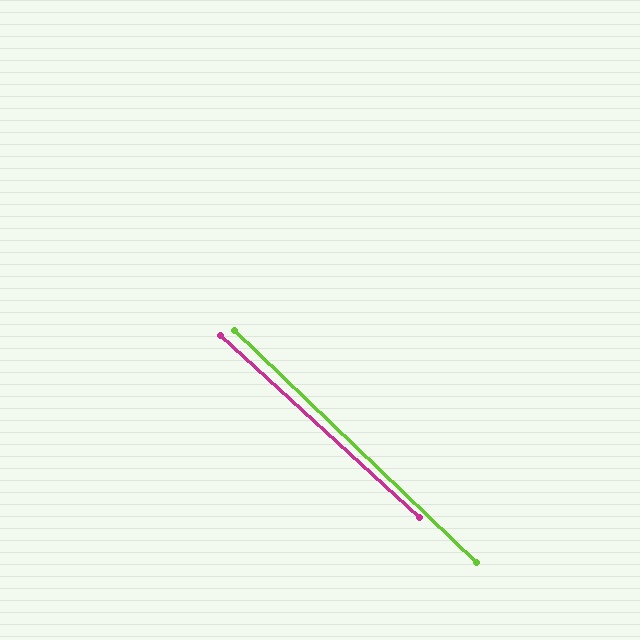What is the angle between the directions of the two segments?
Approximately 1 degree.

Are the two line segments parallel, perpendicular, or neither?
Parallel — their directions differ by only 1.4°.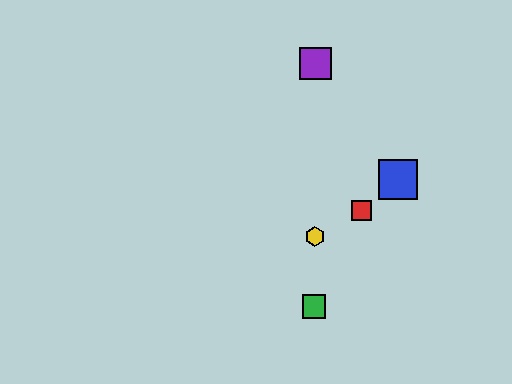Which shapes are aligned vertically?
The green square, the yellow hexagon, the purple square are aligned vertically.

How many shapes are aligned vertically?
3 shapes (the green square, the yellow hexagon, the purple square) are aligned vertically.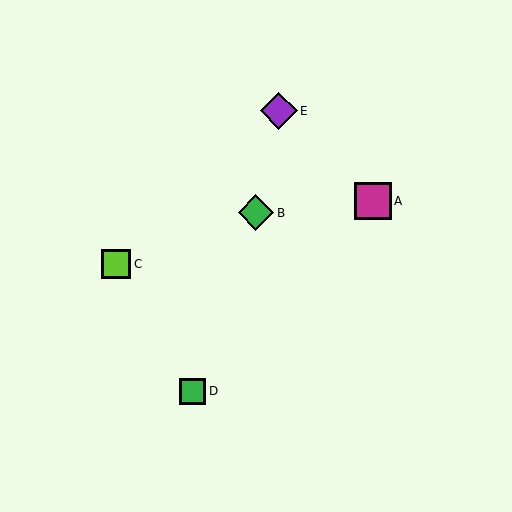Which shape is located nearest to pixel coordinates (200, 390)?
The green square (labeled D) at (193, 391) is nearest to that location.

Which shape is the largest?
The purple diamond (labeled E) is the largest.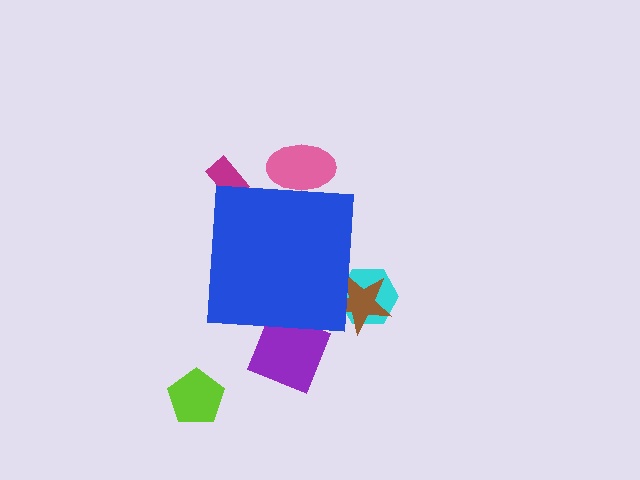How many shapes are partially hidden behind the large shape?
5 shapes are partially hidden.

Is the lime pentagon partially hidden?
No, the lime pentagon is fully visible.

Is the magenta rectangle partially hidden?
Yes, the magenta rectangle is partially hidden behind the blue square.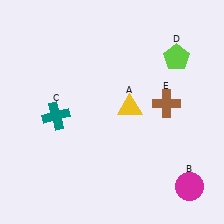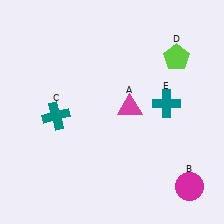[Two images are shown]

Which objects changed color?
A changed from yellow to magenta. E changed from brown to teal.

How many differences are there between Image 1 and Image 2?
There are 2 differences between the two images.